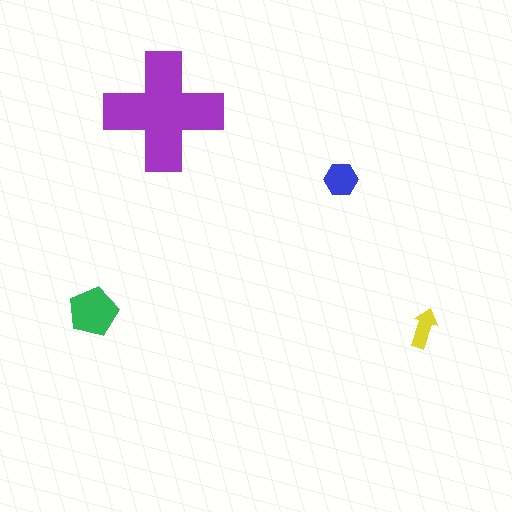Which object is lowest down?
The yellow arrow is bottommost.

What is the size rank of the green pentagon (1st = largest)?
2nd.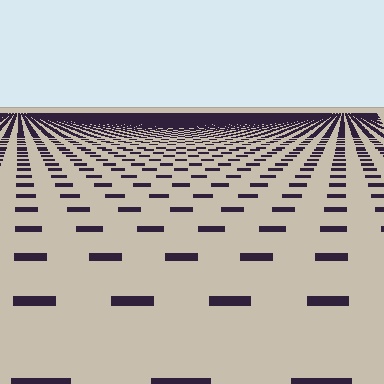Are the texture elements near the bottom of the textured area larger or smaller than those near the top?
Larger. Near the bottom, elements are closer to the viewer and appear at a bigger on-screen size.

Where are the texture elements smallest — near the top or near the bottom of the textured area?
Near the top.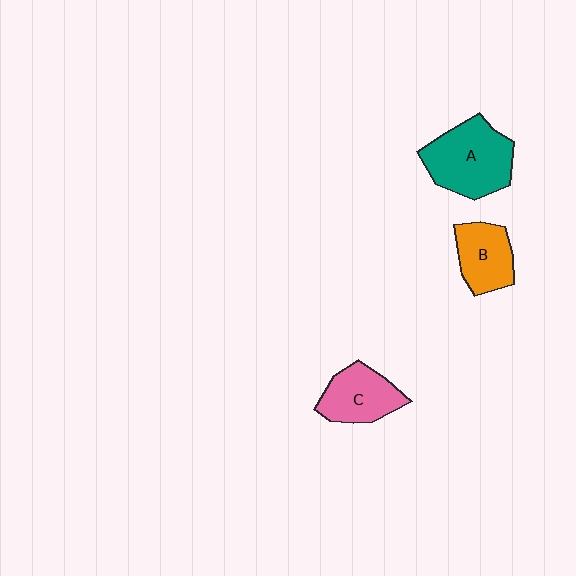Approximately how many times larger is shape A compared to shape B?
Approximately 1.6 times.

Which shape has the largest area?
Shape A (teal).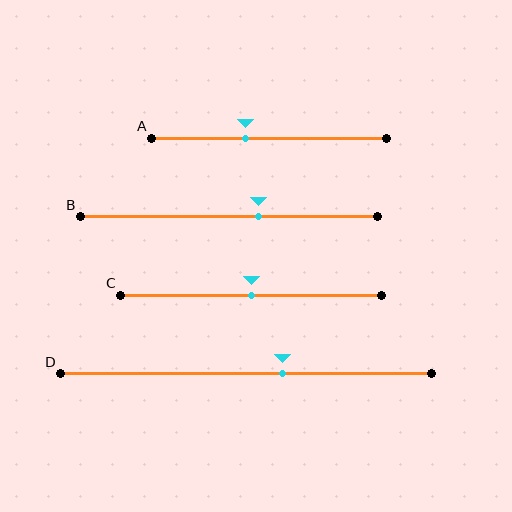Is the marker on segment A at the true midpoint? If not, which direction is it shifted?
No, the marker on segment A is shifted to the left by about 10% of the segment length.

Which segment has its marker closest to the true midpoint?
Segment C has its marker closest to the true midpoint.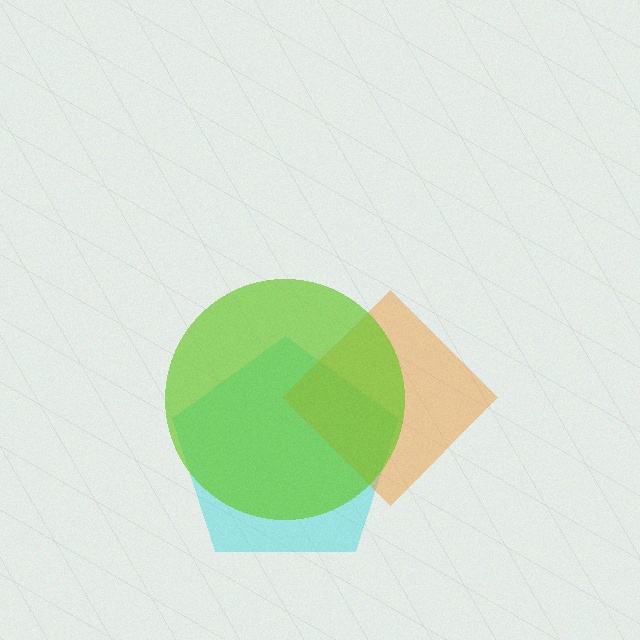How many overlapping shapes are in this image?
There are 3 overlapping shapes in the image.